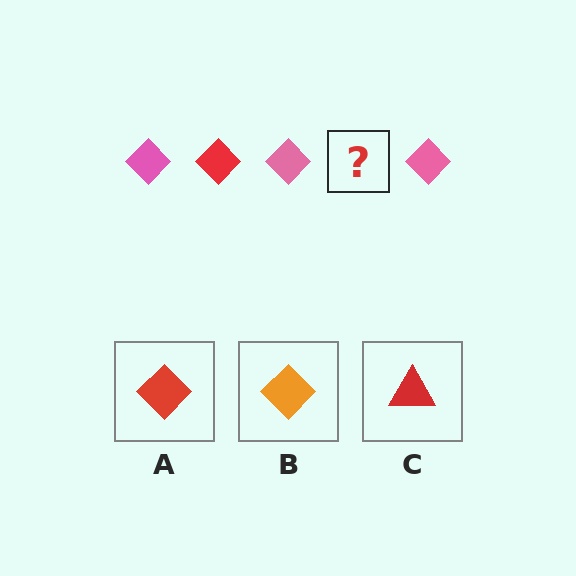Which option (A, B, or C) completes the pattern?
A.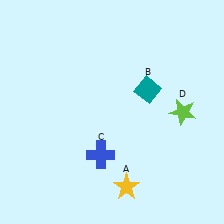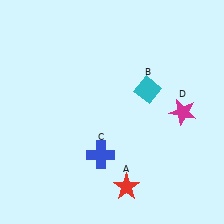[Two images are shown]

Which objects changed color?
A changed from yellow to red. B changed from teal to cyan. D changed from lime to magenta.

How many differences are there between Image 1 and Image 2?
There are 3 differences between the two images.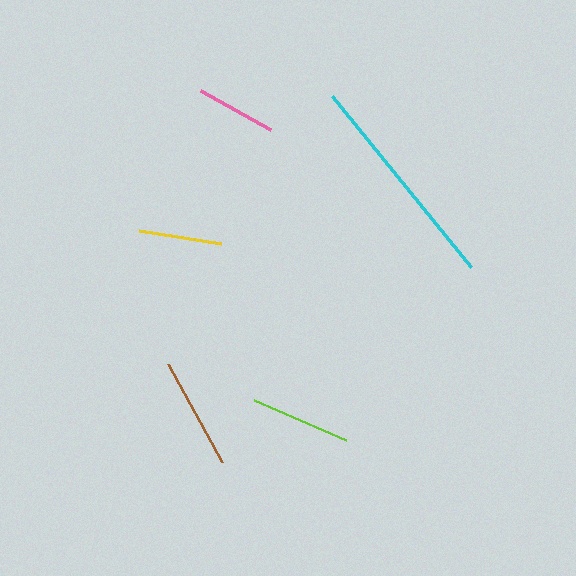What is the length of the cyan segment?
The cyan segment is approximately 220 pixels long.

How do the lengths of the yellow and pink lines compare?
The yellow and pink lines are approximately the same length.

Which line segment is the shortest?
The pink line is the shortest at approximately 80 pixels.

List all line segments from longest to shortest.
From longest to shortest: cyan, brown, lime, yellow, pink.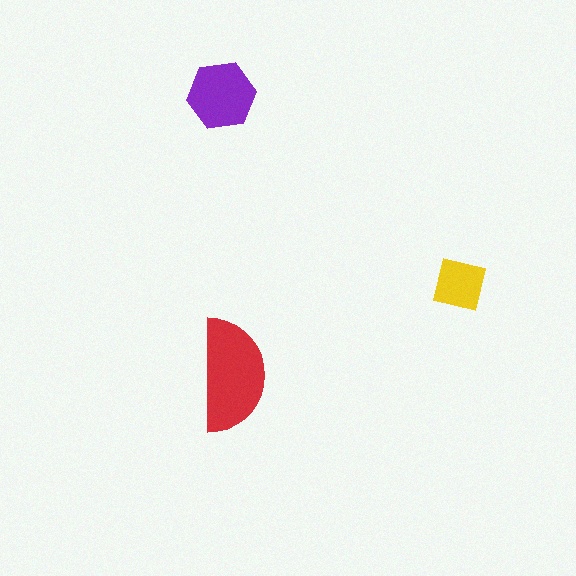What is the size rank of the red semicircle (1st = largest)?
1st.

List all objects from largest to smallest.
The red semicircle, the purple hexagon, the yellow square.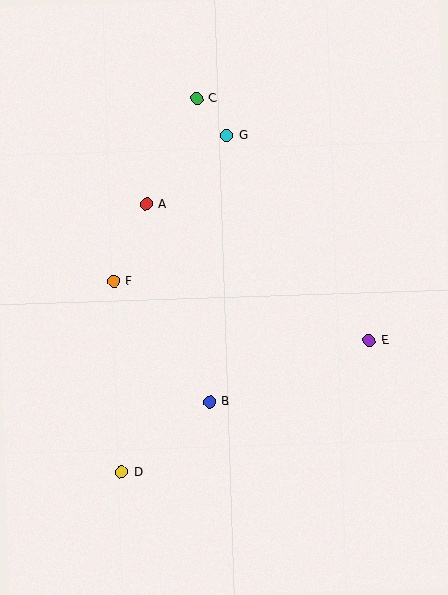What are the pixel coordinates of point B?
Point B is at (209, 402).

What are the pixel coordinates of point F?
Point F is at (113, 281).